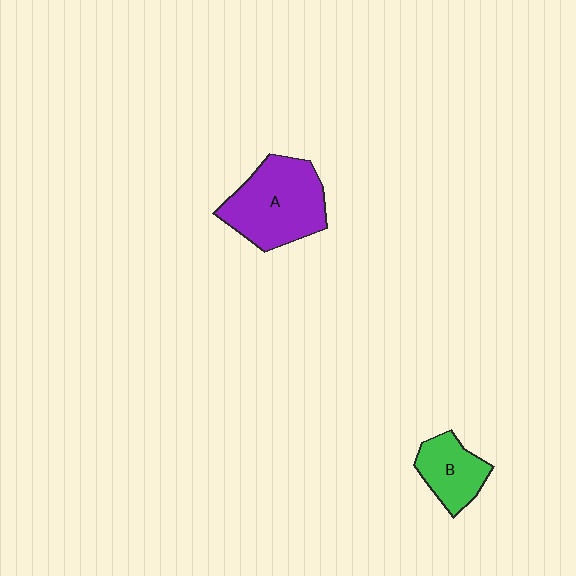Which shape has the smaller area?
Shape B (green).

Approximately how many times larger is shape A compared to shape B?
Approximately 1.9 times.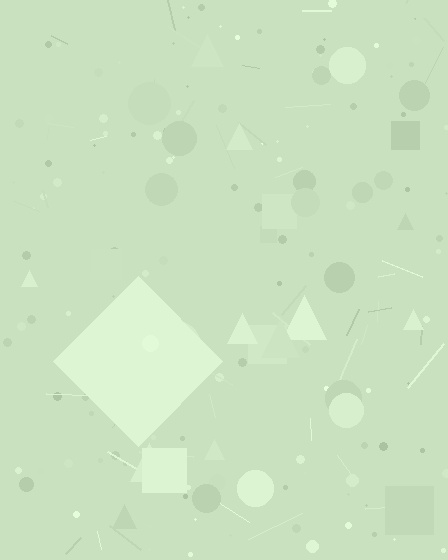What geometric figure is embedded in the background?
A diamond is embedded in the background.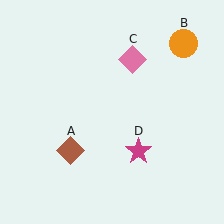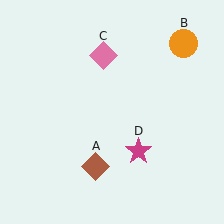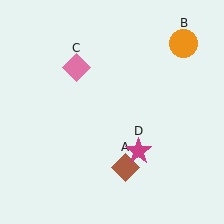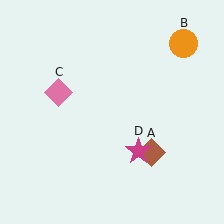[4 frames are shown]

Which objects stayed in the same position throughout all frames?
Orange circle (object B) and magenta star (object D) remained stationary.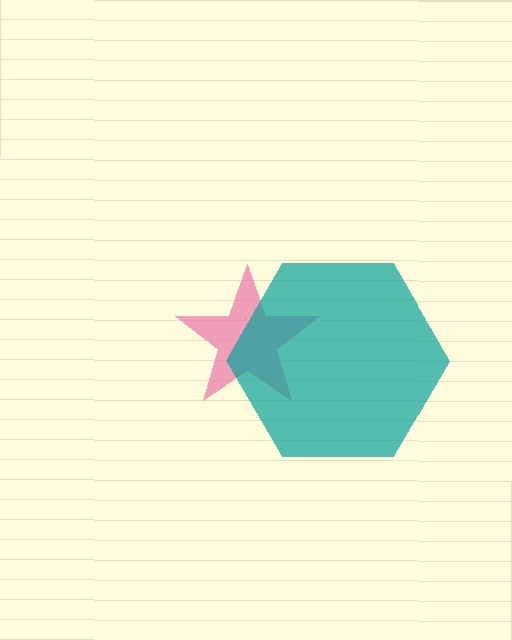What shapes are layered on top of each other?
The layered shapes are: a pink star, a teal hexagon.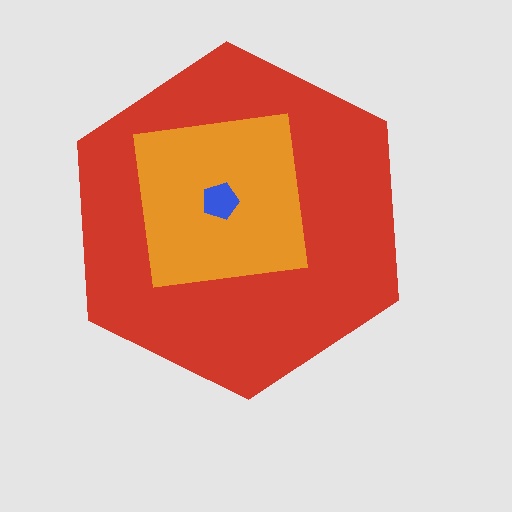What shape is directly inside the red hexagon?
The orange square.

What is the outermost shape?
The red hexagon.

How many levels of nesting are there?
3.